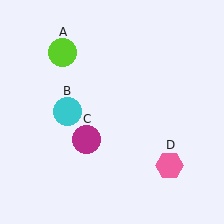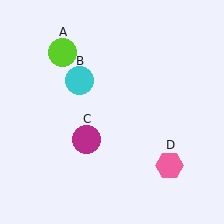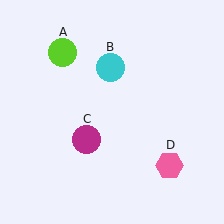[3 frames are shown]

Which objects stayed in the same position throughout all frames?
Lime circle (object A) and magenta circle (object C) and pink hexagon (object D) remained stationary.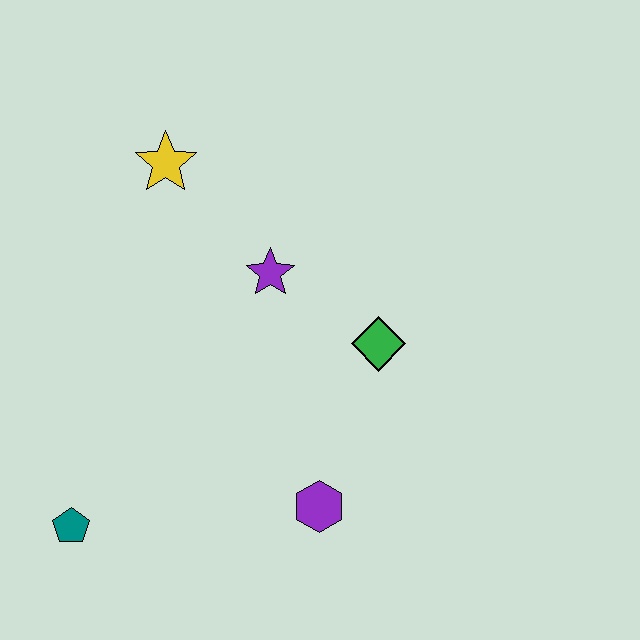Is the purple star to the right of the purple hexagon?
No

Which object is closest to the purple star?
The green diamond is closest to the purple star.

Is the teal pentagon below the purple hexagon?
Yes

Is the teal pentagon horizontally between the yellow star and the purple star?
No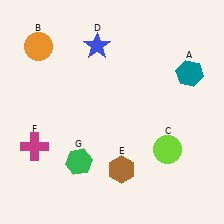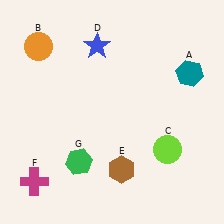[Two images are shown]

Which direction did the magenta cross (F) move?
The magenta cross (F) moved down.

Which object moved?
The magenta cross (F) moved down.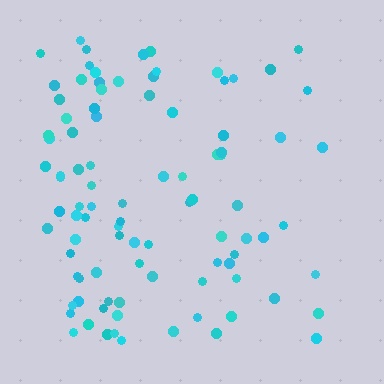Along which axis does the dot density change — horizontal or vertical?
Horizontal.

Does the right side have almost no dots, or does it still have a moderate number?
Still a moderate number, just noticeably fewer than the left.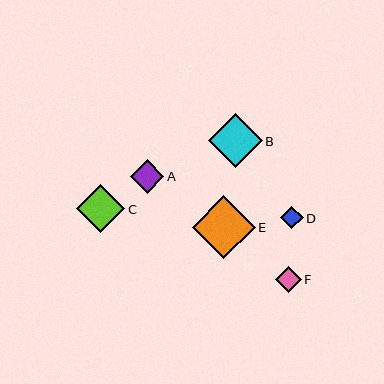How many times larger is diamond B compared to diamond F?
Diamond B is approximately 2.1 times the size of diamond F.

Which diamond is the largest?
Diamond E is the largest with a size of approximately 63 pixels.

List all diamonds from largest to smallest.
From largest to smallest: E, B, C, A, F, D.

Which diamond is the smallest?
Diamond D is the smallest with a size of approximately 22 pixels.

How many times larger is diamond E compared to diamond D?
Diamond E is approximately 2.8 times the size of diamond D.